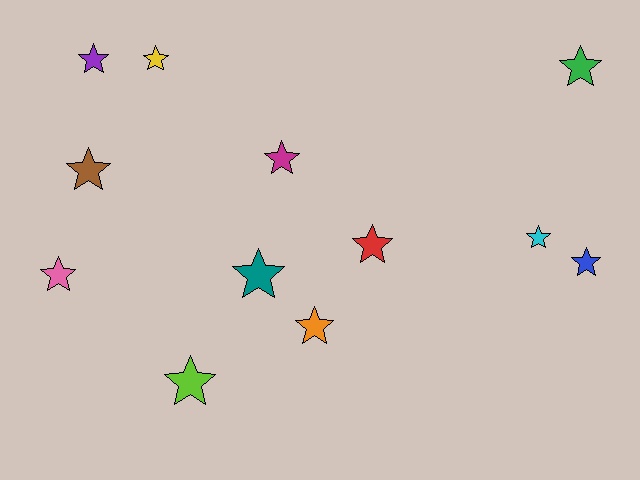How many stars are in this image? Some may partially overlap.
There are 12 stars.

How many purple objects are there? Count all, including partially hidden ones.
There is 1 purple object.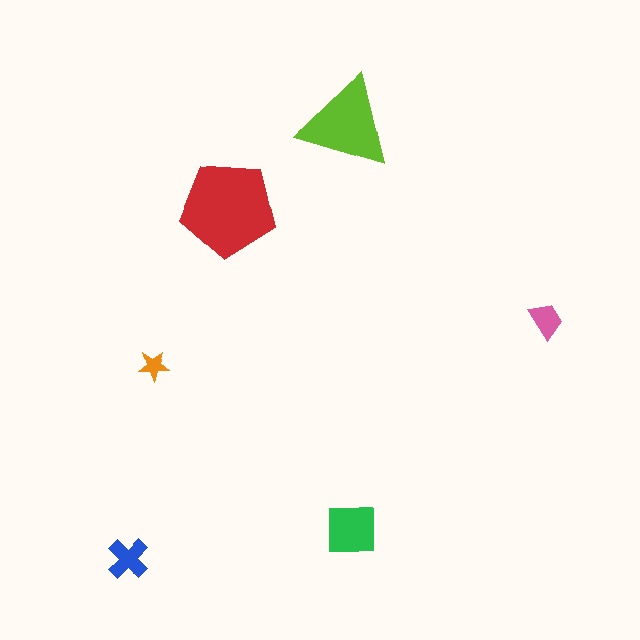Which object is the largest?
The red pentagon.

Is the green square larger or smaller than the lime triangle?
Smaller.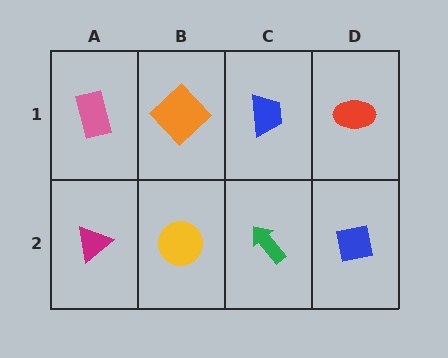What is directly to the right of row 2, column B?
A green arrow.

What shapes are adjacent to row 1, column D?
A blue square (row 2, column D), a blue trapezoid (row 1, column C).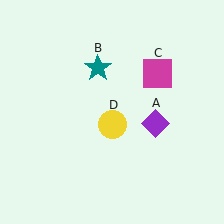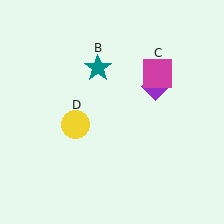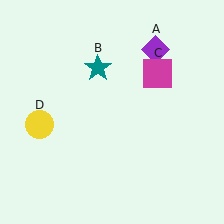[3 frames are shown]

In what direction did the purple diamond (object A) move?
The purple diamond (object A) moved up.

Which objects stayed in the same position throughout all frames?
Teal star (object B) and magenta square (object C) remained stationary.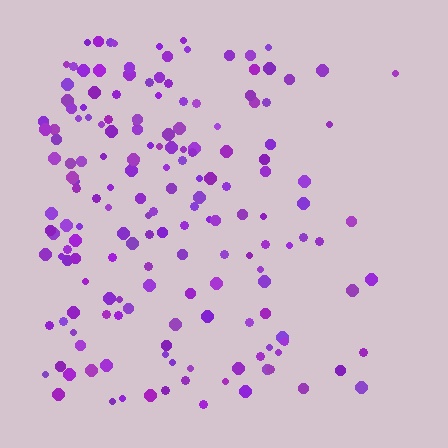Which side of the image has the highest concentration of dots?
The left.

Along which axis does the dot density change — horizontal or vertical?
Horizontal.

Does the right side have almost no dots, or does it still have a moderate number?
Still a moderate number, just noticeably fewer than the left.